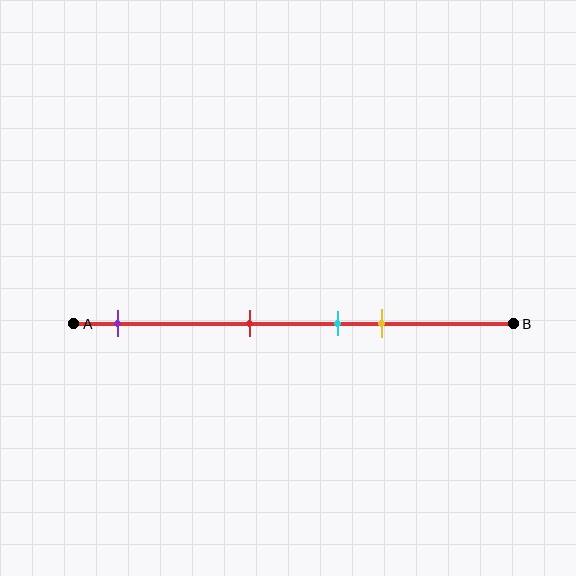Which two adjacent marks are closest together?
The cyan and yellow marks are the closest adjacent pair.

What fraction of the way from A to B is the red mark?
The red mark is approximately 40% (0.4) of the way from A to B.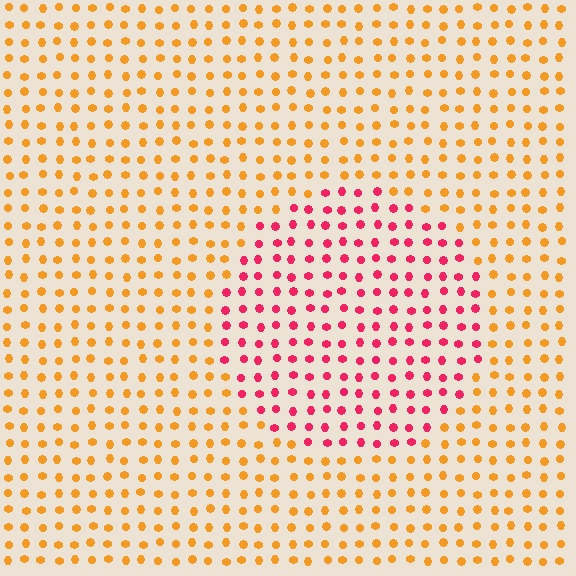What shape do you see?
I see a circle.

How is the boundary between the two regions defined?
The boundary is defined purely by a slight shift in hue (about 53 degrees). Spacing, size, and orientation are identical on both sides.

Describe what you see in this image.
The image is filled with small orange elements in a uniform arrangement. A circle-shaped region is visible where the elements are tinted to a slightly different hue, forming a subtle color boundary.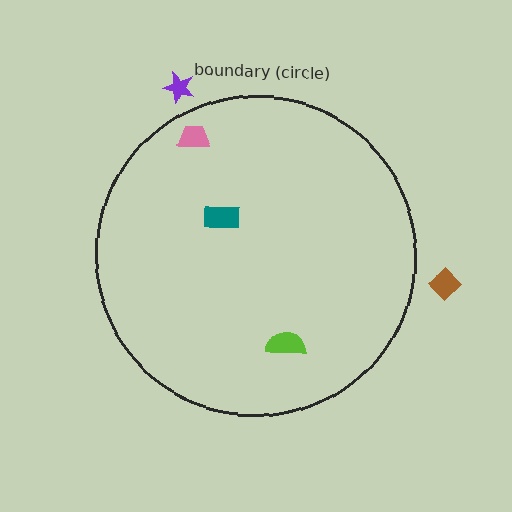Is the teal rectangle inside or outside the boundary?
Inside.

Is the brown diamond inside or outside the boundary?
Outside.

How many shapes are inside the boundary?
3 inside, 2 outside.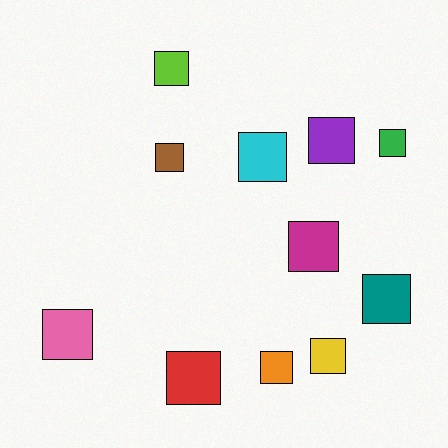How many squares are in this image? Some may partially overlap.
There are 11 squares.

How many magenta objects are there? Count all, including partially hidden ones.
There is 1 magenta object.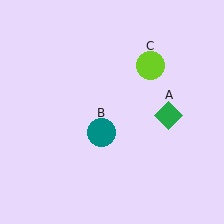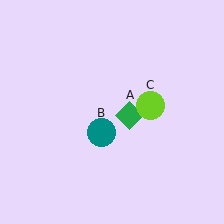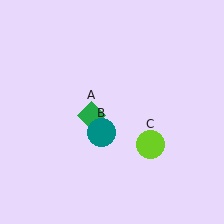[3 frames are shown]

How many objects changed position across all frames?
2 objects changed position: green diamond (object A), lime circle (object C).